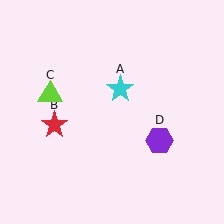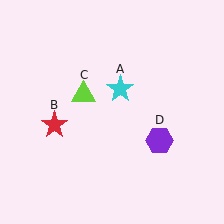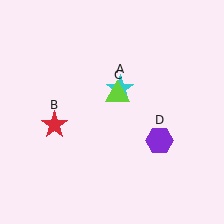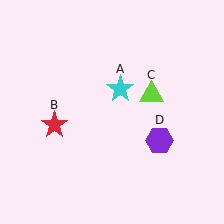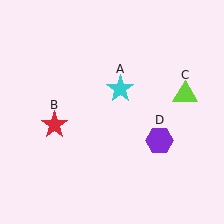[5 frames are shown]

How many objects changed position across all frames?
1 object changed position: lime triangle (object C).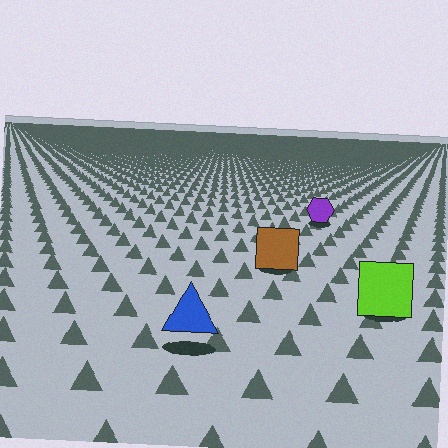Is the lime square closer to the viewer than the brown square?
Yes. The lime square is closer — you can tell from the texture gradient: the ground texture is coarser near it.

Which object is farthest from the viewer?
The purple hexagon is farthest from the viewer. It appears smaller and the ground texture around it is denser.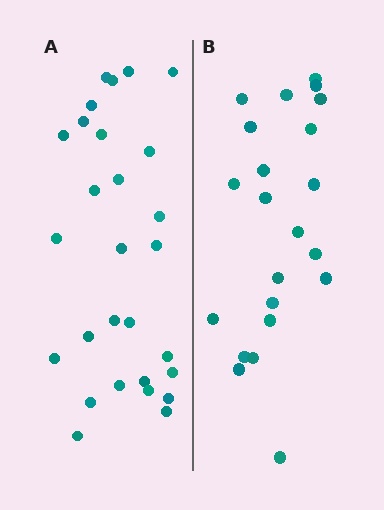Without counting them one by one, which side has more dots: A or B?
Region A (the left region) has more dots.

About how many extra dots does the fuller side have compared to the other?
Region A has about 6 more dots than region B.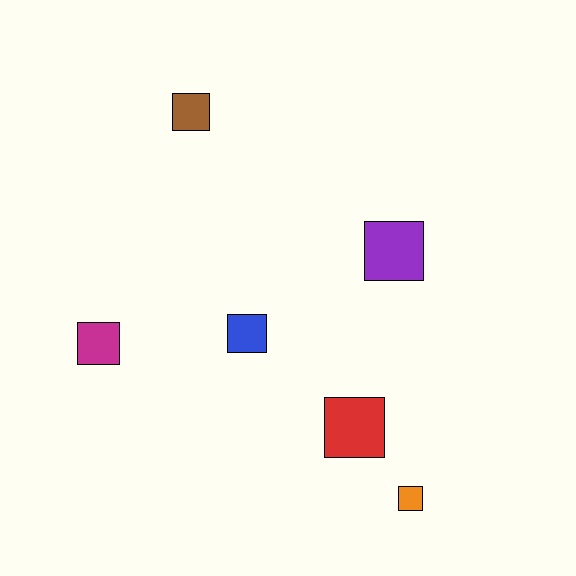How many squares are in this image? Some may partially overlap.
There are 6 squares.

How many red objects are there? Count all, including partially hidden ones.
There is 1 red object.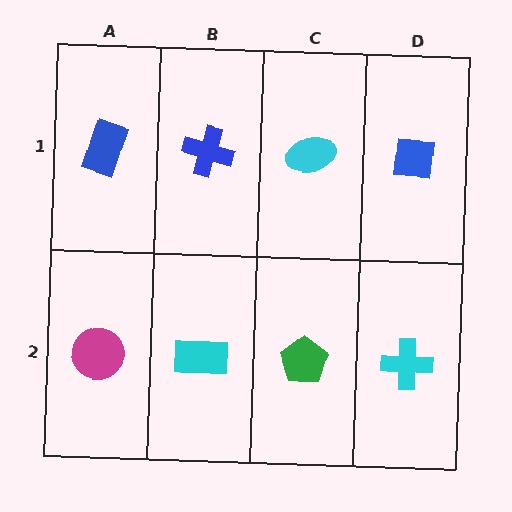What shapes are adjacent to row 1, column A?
A magenta circle (row 2, column A), a blue cross (row 1, column B).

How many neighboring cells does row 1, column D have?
2.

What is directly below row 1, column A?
A magenta circle.